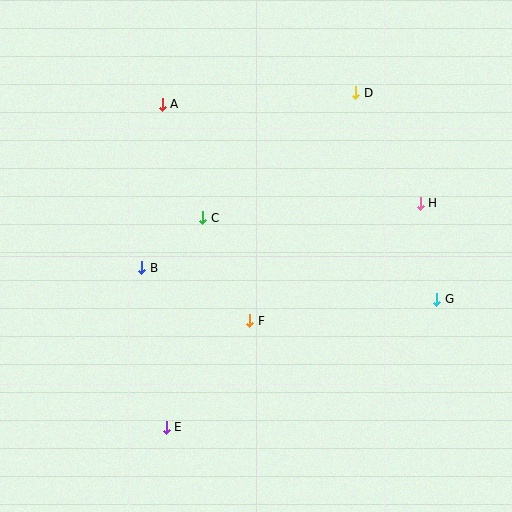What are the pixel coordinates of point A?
Point A is at (162, 104).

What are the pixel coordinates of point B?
Point B is at (142, 268).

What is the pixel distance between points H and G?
The distance between H and G is 97 pixels.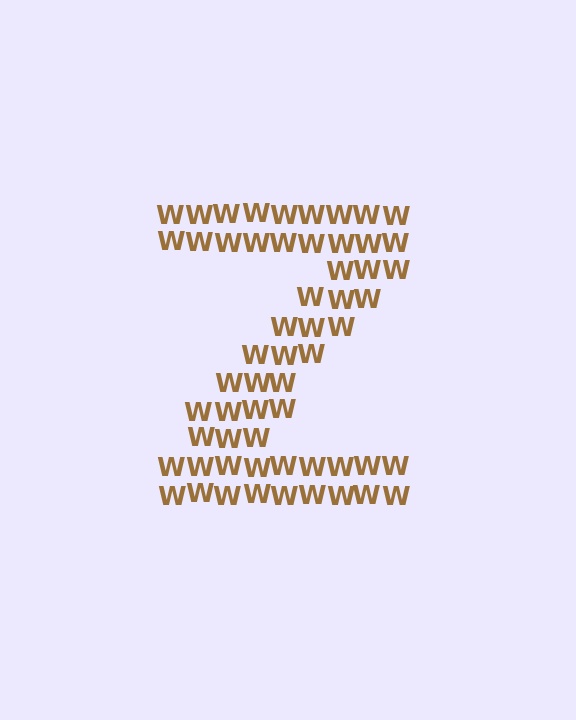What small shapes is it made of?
It is made of small letter W's.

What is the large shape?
The large shape is the letter Z.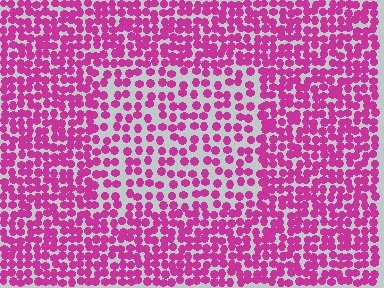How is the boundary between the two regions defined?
The boundary is defined by a change in element density (approximately 1.8x ratio). All elements are the same color, size, and shape.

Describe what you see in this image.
The image contains small magenta elements arranged at two different densities. A rectangle-shaped region is visible where the elements are less densely packed than the surrounding area.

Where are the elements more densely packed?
The elements are more densely packed outside the rectangle boundary.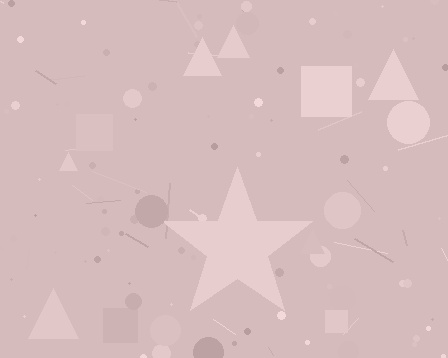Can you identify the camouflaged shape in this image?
The camouflaged shape is a star.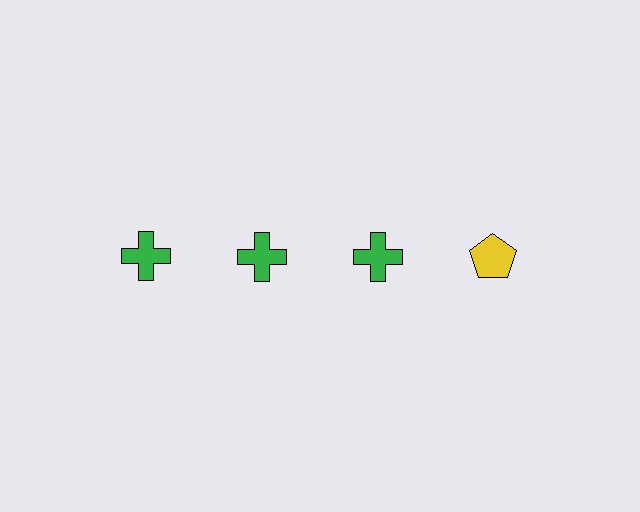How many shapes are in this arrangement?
There are 4 shapes arranged in a grid pattern.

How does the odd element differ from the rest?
It differs in both color (yellow instead of green) and shape (pentagon instead of cross).